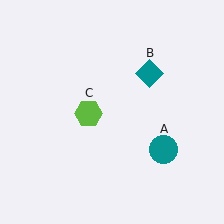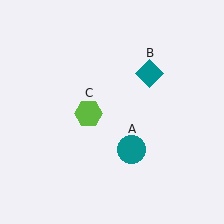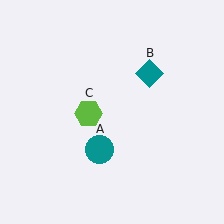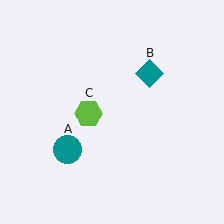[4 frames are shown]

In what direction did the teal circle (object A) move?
The teal circle (object A) moved left.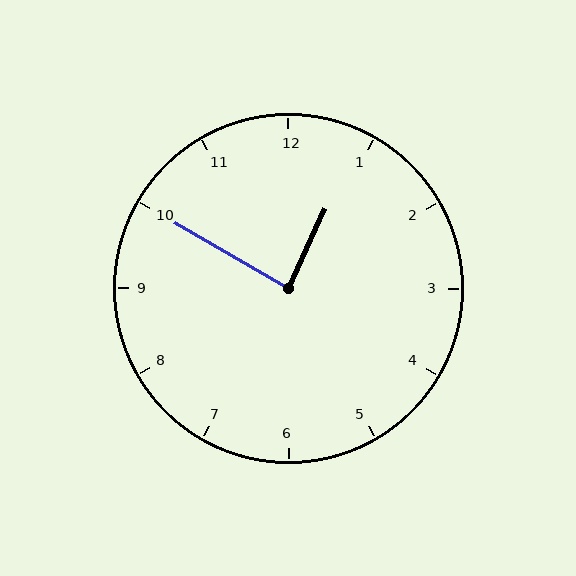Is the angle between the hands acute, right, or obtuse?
It is right.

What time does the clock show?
12:50.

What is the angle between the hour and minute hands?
Approximately 85 degrees.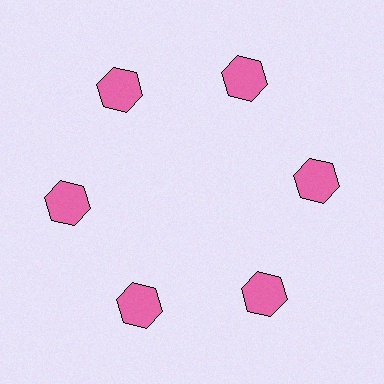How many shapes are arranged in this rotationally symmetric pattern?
There are 6 shapes, arranged in 6 groups of 1.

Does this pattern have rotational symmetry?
Yes, this pattern has 6-fold rotational symmetry. It looks the same after rotating 60 degrees around the center.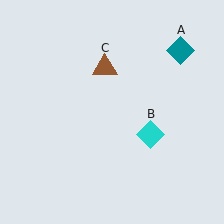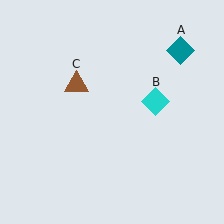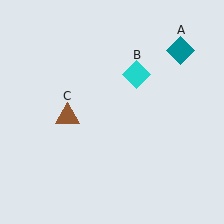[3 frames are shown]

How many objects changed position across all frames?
2 objects changed position: cyan diamond (object B), brown triangle (object C).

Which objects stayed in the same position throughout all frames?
Teal diamond (object A) remained stationary.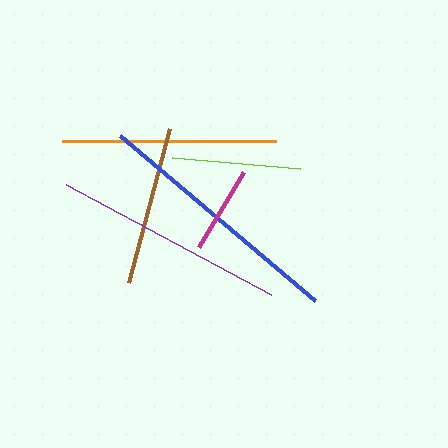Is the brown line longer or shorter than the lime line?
The brown line is longer than the lime line.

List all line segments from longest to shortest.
From longest to shortest: blue, purple, orange, brown, lime, magenta.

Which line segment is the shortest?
The magenta line is the shortest at approximately 88 pixels.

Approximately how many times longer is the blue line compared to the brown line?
The blue line is approximately 1.6 times the length of the brown line.